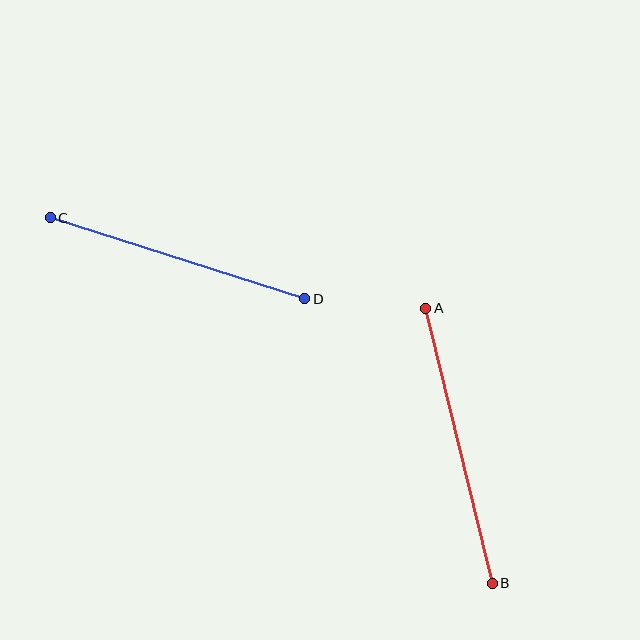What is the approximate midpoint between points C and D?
The midpoint is at approximately (178, 258) pixels.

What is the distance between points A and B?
The distance is approximately 283 pixels.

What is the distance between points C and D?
The distance is approximately 267 pixels.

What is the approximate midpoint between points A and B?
The midpoint is at approximately (459, 446) pixels.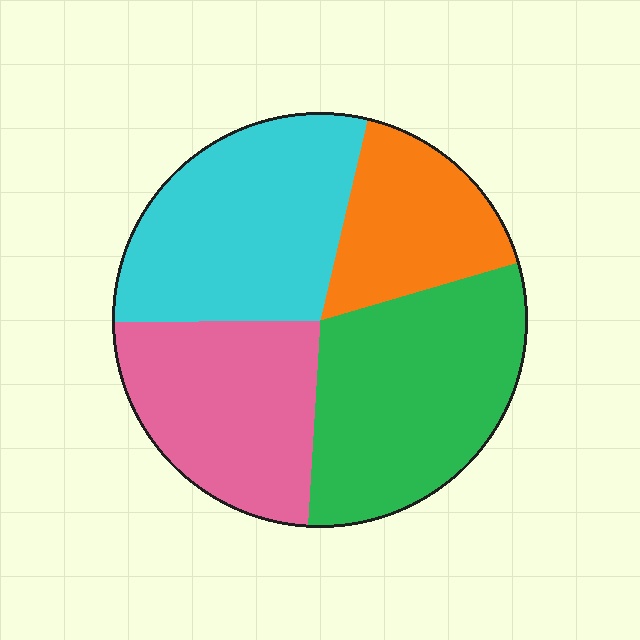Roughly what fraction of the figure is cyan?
Cyan takes up about one quarter (1/4) of the figure.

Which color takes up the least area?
Orange, at roughly 15%.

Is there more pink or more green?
Green.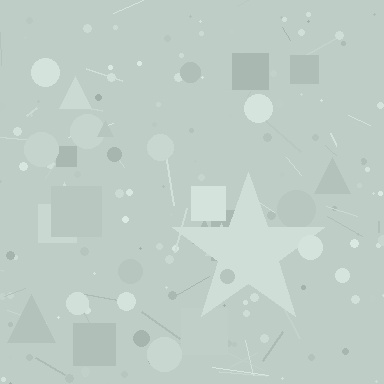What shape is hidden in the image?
A star is hidden in the image.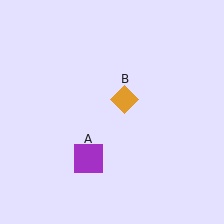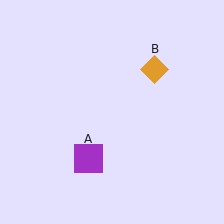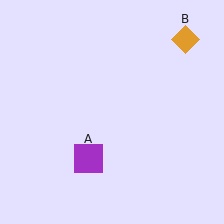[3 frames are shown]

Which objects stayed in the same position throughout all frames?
Purple square (object A) remained stationary.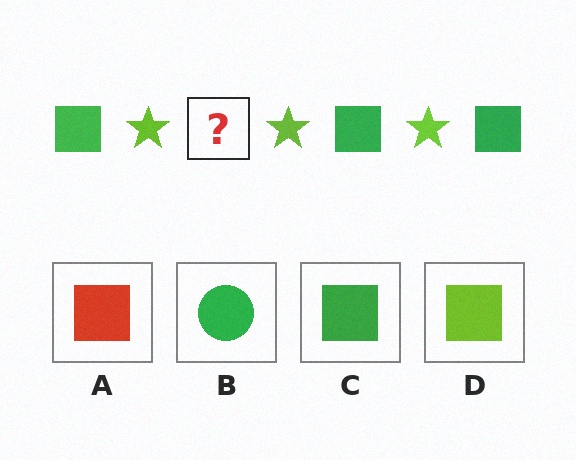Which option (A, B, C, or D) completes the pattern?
C.